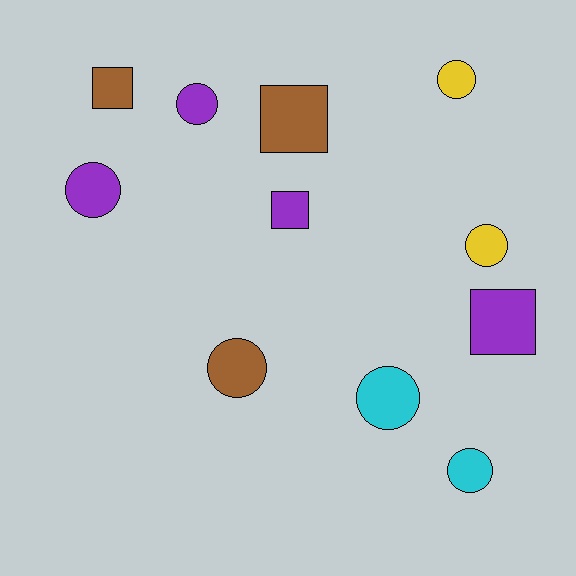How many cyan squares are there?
There are no cyan squares.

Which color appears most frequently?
Purple, with 4 objects.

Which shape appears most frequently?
Circle, with 7 objects.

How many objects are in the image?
There are 11 objects.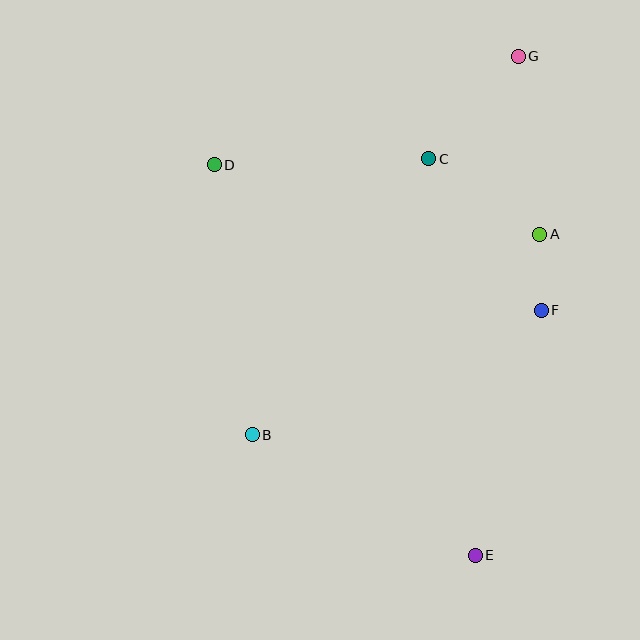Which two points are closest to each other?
Points A and F are closest to each other.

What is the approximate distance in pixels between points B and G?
The distance between B and G is approximately 463 pixels.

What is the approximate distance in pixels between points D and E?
The distance between D and E is approximately 470 pixels.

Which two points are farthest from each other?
Points E and G are farthest from each other.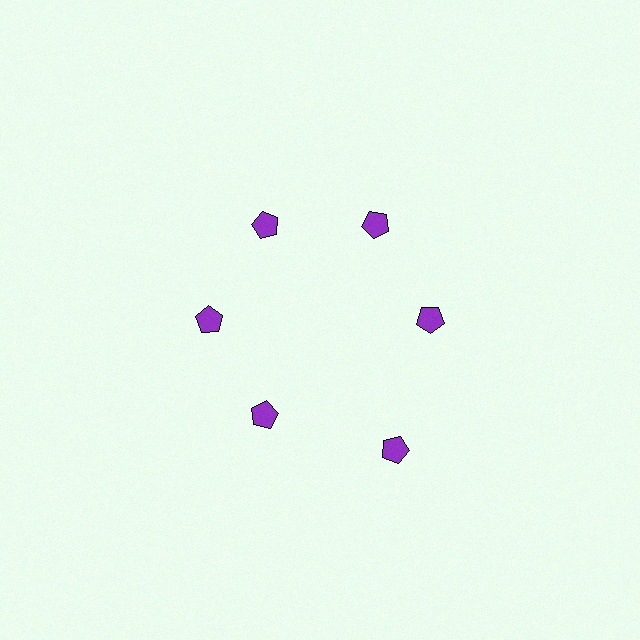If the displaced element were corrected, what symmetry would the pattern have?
It would have 6-fold rotational symmetry — the pattern would map onto itself every 60 degrees.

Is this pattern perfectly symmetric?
No. The 6 purple pentagons are arranged in a ring, but one element near the 5 o'clock position is pushed outward from the center, breaking the 6-fold rotational symmetry.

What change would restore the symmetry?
The symmetry would be restored by moving it inward, back onto the ring so that all 6 pentagons sit at equal angles and equal distance from the center.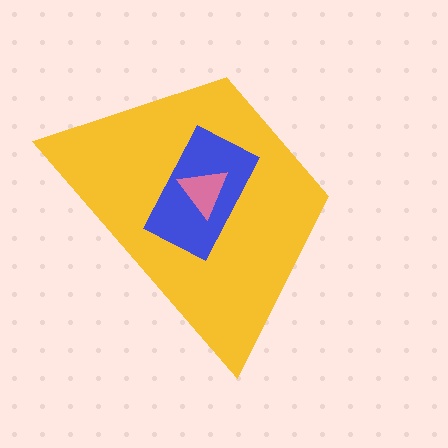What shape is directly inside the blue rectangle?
The pink triangle.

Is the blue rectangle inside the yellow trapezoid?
Yes.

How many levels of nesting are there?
3.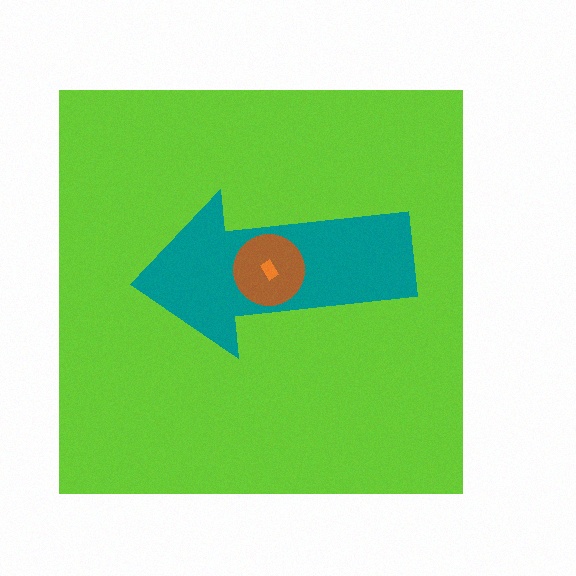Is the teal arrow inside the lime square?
Yes.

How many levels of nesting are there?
4.